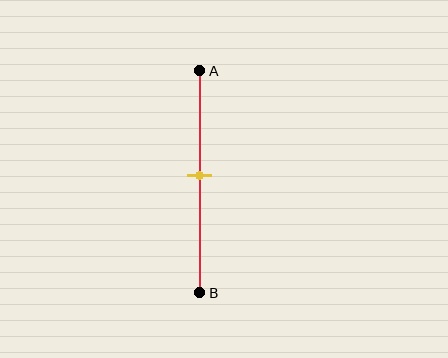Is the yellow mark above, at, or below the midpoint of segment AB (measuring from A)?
The yellow mark is approximately at the midpoint of segment AB.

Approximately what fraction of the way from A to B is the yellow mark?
The yellow mark is approximately 45% of the way from A to B.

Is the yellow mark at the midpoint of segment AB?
Yes, the mark is approximately at the midpoint.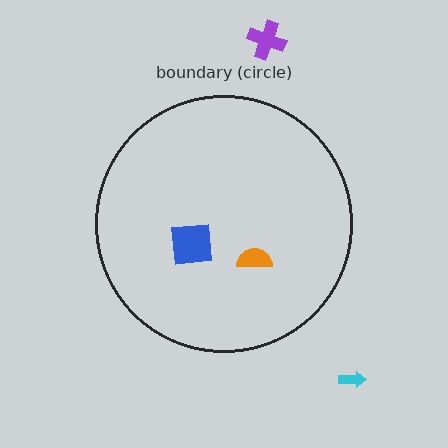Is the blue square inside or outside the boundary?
Inside.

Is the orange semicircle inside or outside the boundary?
Inside.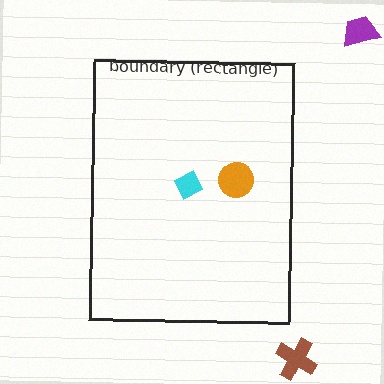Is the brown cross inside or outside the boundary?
Outside.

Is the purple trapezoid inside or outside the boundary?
Outside.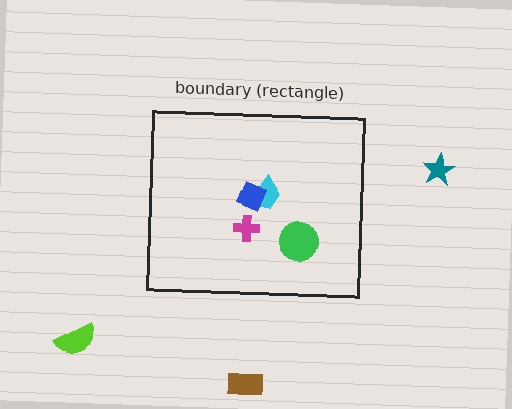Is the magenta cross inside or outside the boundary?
Inside.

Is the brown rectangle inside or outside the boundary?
Outside.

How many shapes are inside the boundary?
4 inside, 3 outside.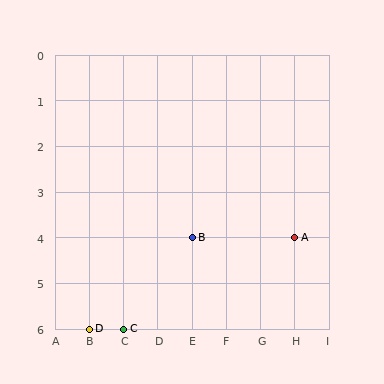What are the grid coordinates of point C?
Point C is at grid coordinates (C, 6).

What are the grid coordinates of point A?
Point A is at grid coordinates (H, 4).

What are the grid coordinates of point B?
Point B is at grid coordinates (E, 4).